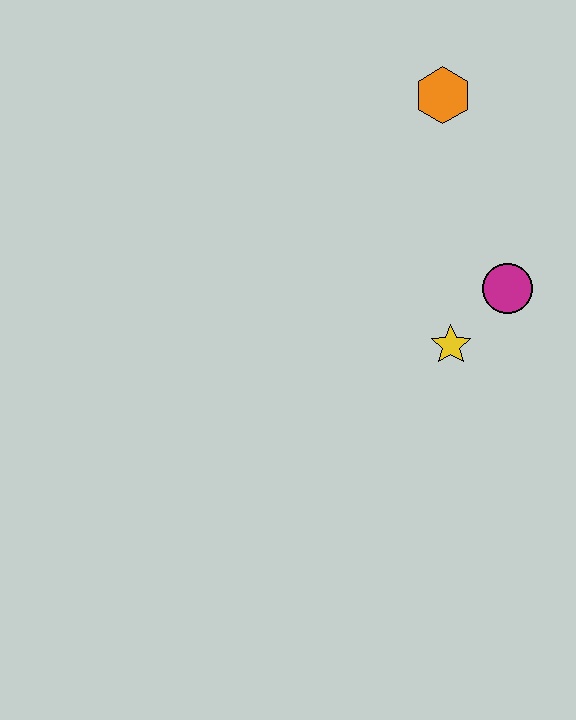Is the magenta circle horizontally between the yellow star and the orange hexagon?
No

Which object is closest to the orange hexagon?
The magenta circle is closest to the orange hexagon.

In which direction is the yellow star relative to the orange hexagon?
The yellow star is below the orange hexagon.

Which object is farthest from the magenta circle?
The orange hexagon is farthest from the magenta circle.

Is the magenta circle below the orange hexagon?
Yes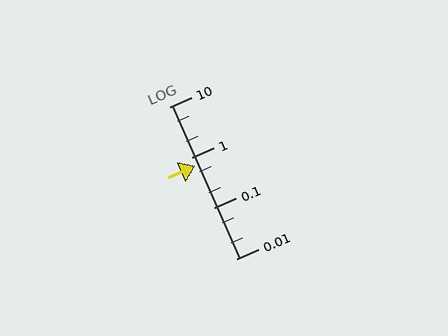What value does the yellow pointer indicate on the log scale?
The pointer indicates approximately 0.67.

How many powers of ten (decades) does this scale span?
The scale spans 3 decades, from 0.01 to 10.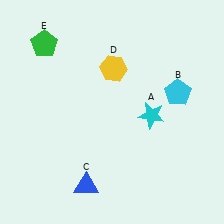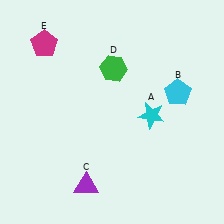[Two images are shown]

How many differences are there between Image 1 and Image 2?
There are 3 differences between the two images.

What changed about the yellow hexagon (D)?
In Image 1, D is yellow. In Image 2, it changed to green.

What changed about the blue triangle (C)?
In Image 1, C is blue. In Image 2, it changed to purple.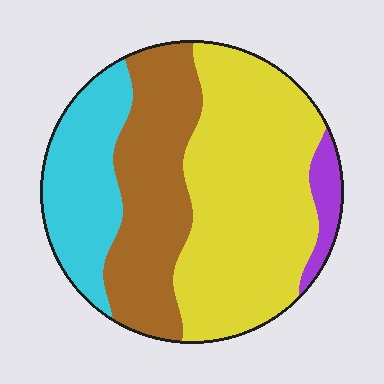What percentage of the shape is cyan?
Cyan covers around 20% of the shape.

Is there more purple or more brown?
Brown.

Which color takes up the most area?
Yellow, at roughly 45%.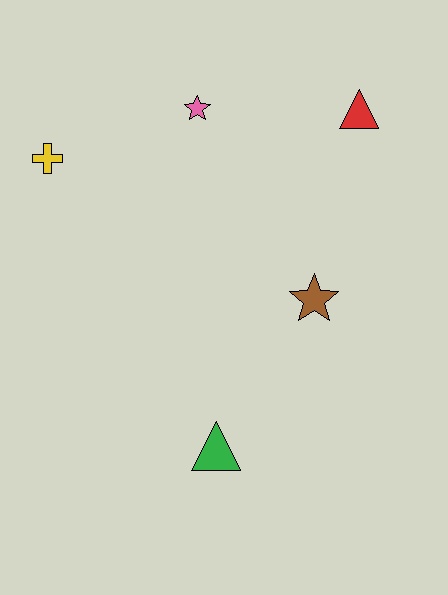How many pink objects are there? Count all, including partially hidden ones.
There is 1 pink object.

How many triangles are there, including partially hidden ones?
There are 2 triangles.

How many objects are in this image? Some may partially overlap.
There are 5 objects.